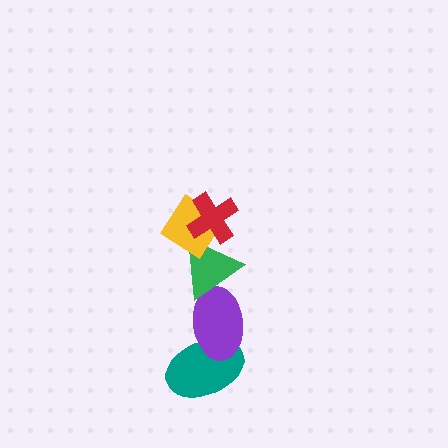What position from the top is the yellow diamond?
The yellow diamond is 2nd from the top.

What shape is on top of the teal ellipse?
The purple ellipse is on top of the teal ellipse.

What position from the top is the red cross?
The red cross is 1st from the top.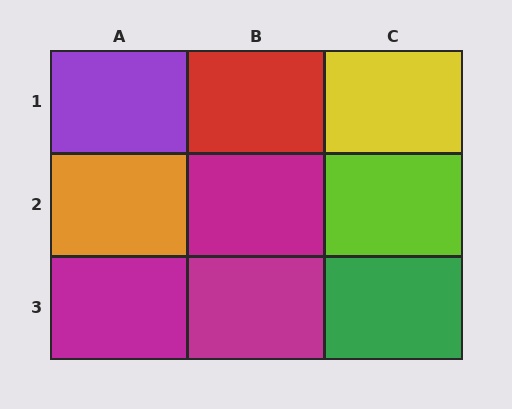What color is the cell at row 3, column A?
Magenta.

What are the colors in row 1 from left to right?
Purple, red, yellow.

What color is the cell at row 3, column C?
Green.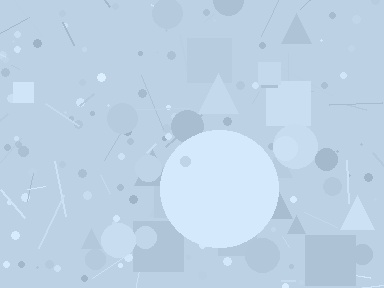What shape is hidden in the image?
A circle is hidden in the image.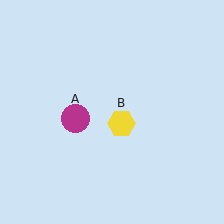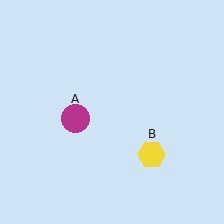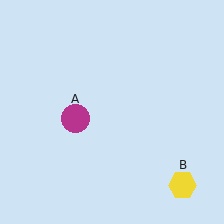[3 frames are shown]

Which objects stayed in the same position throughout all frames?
Magenta circle (object A) remained stationary.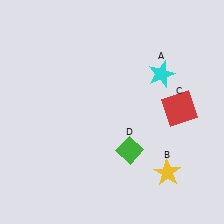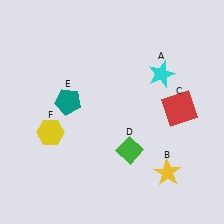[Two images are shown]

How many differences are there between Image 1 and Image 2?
There are 2 differences between the two images.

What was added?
A teal pentagon (E), a yellow hexagon (F) were added in Image 2.